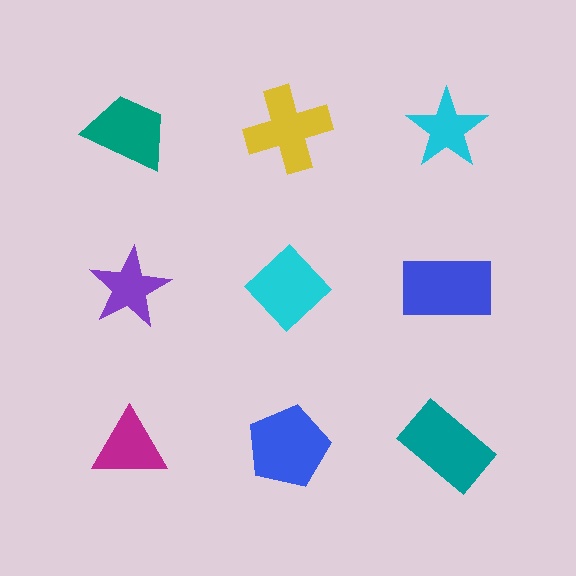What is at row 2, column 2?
A cyan diamond.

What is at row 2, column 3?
A blue rectangle.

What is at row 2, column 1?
A purple star.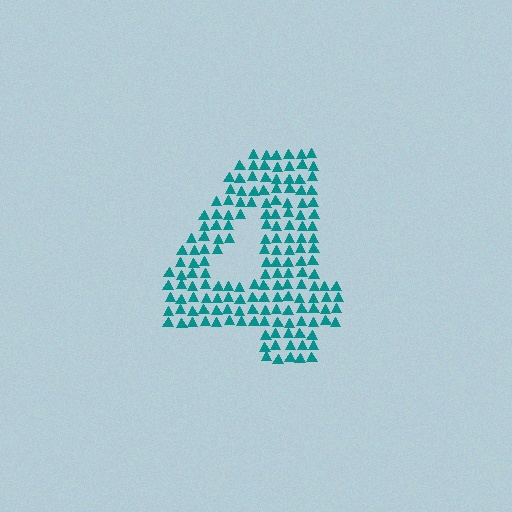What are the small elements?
The small elements are triangles.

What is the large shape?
The large shape is the digit 4.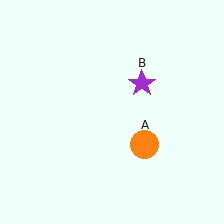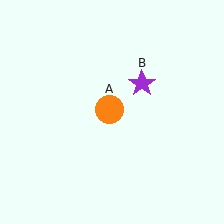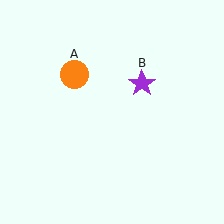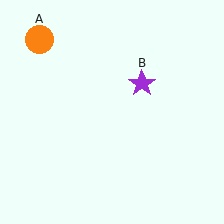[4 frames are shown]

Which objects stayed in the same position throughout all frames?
Purple star (object B) remained stationary.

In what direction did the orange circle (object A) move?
The orange circle (object A) moved up and to the left.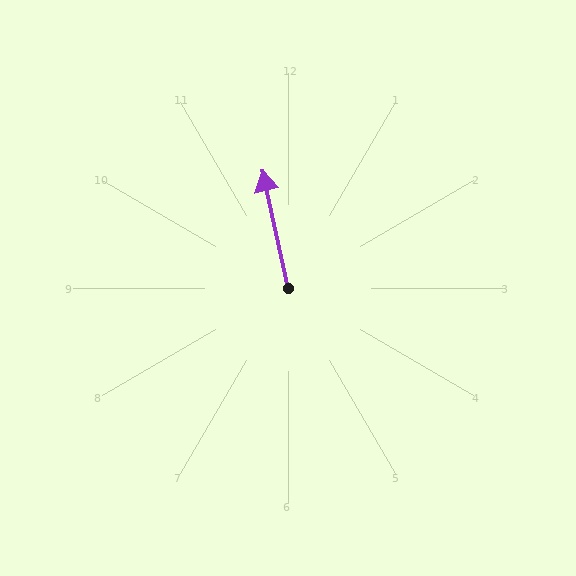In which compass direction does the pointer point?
North.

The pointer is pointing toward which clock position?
Roughly 12 o'clock.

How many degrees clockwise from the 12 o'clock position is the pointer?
Approximately 348 degrees.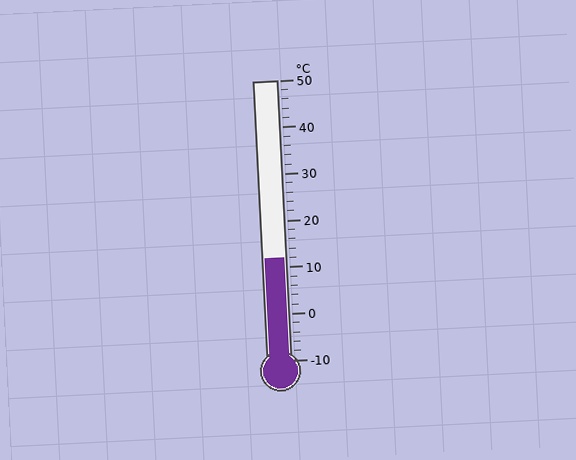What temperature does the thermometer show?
The thermometer shows approximately 12°C.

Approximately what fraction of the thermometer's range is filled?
The thermometer is filled to approximately 35% of its range.